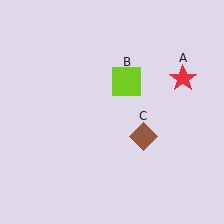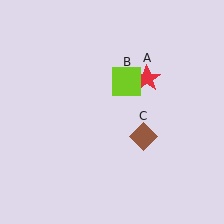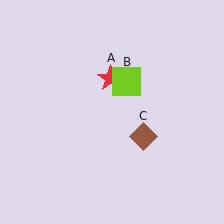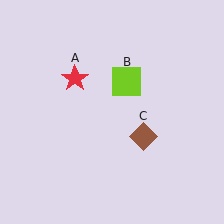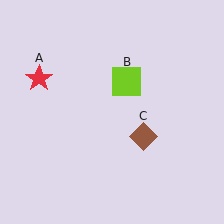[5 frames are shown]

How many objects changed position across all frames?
1 object changed position: red star (object A).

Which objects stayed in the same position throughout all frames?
Lime square (object B) and brown diamond (object C) remained stationary.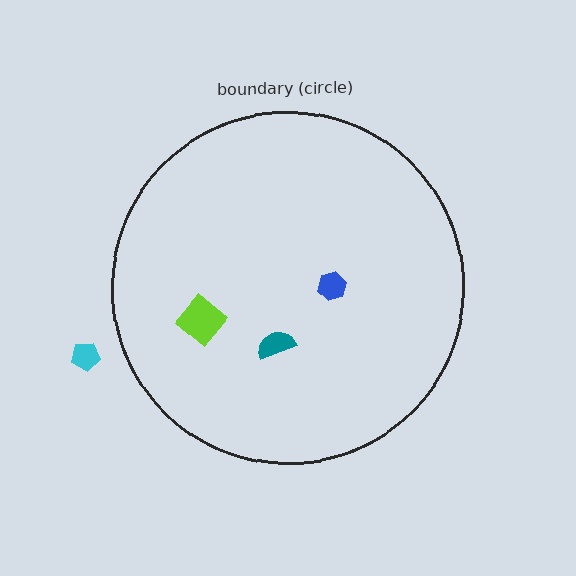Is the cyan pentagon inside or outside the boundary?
Outside.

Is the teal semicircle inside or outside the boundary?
Inside.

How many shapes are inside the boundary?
3 inside, 1 outside.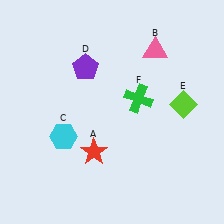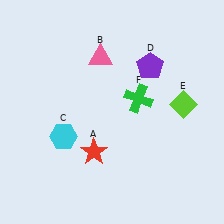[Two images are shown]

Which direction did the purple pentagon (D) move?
The purple pentagon (D) moved right.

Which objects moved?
The objects that moved are: the pink triangle (B), the purple pentagon (D).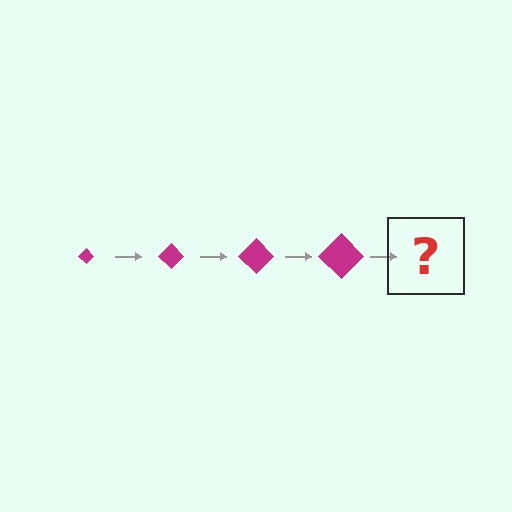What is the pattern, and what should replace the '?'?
The pattern is that the diamond gets progressively larger each step. The '?' should be a magenta diamond, larger than the previous one.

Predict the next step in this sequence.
The next step is a magenta diamond, larger than the previous one.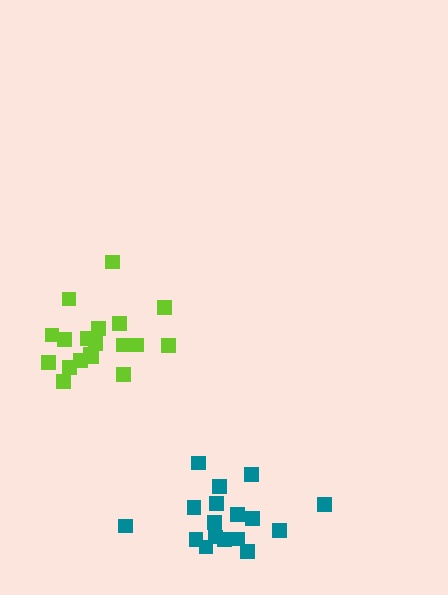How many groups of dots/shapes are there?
There are 2 groups.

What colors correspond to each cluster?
The clusters are colored: teal, lime.